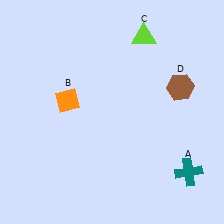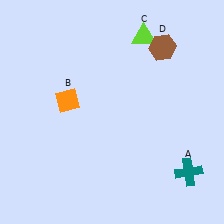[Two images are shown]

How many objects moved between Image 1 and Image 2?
1 object moved between the two images.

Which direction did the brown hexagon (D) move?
The brown hexagon (D) moved up.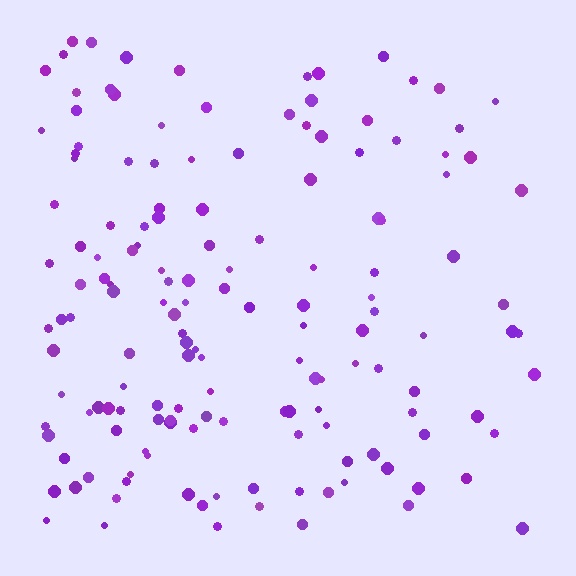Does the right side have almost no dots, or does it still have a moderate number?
Still a moderate number, just noticeably fewer than the left.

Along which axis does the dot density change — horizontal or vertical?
Horizontal.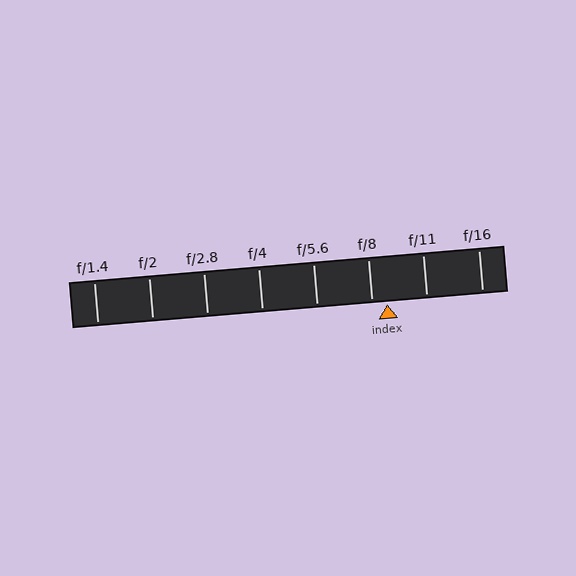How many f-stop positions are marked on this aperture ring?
There are 8 f-stop positions marked.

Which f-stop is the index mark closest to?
The index mark is closest to f/8.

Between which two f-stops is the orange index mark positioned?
The index mark is between f/8 and f/11.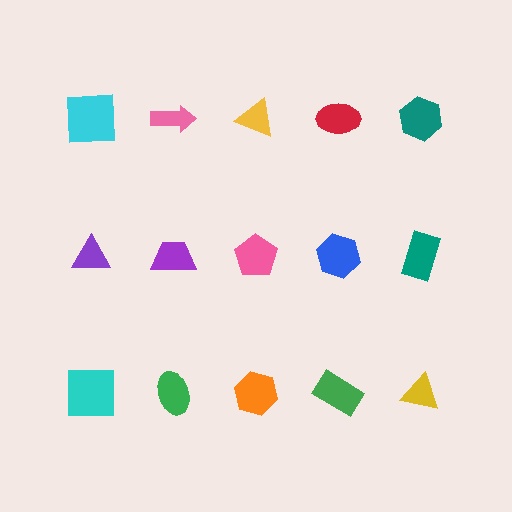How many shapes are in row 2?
5 shapes.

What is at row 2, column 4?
A blue hexagon.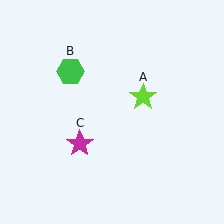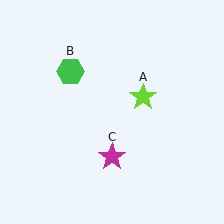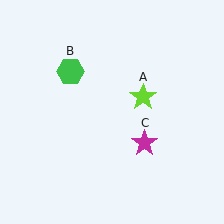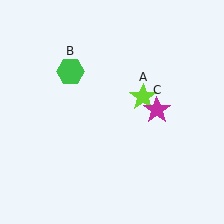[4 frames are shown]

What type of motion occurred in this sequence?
The magenta star (object C) rotated counterclockwise around the center of the scene.